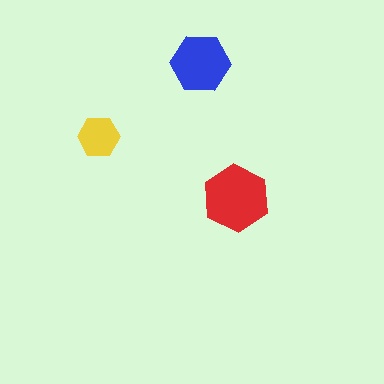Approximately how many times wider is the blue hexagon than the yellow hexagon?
About 1.5 times wider.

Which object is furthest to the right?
The red hexagon is rightmost.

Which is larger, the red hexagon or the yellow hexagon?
The red one.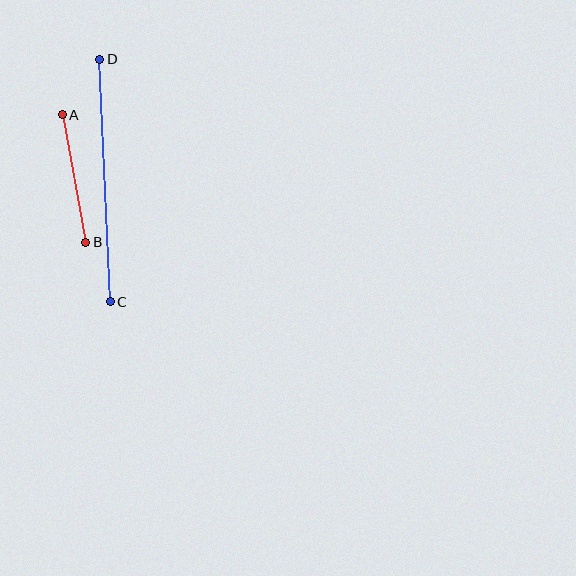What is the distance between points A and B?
The distance is approximately 130 pixels.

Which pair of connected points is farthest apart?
Points C and D are farthest apart.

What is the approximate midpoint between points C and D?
The midpoint is at approximately (105, 181) pixels.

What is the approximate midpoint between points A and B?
The midpoint is at approximately (74, 179) pixels.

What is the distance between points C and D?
The distance is approximately 243 pixels.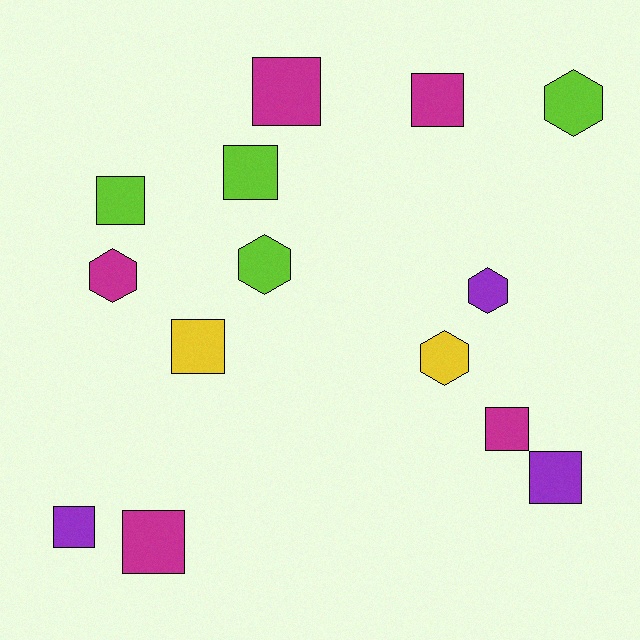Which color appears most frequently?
Magenta, with 5 objects.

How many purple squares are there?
There are 2 purple squares.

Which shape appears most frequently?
Square, with 9 objects.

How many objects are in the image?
There are 14 objects.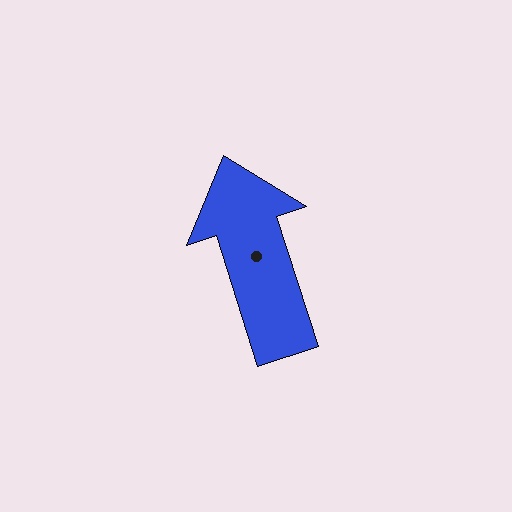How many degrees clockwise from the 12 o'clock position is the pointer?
Approximately 342 degrees.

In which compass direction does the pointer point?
North.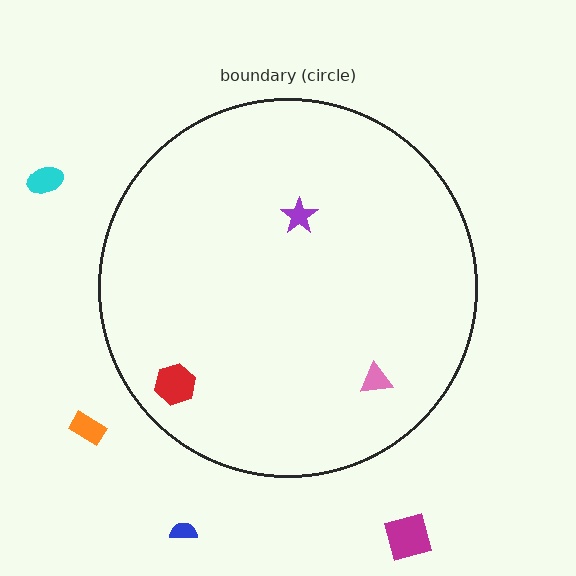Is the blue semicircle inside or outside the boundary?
Outside.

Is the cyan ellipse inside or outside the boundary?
Outside.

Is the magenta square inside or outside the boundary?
Outside.